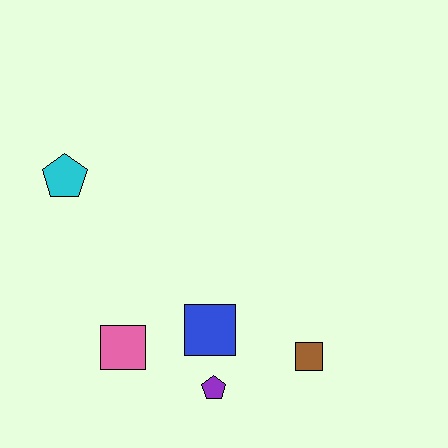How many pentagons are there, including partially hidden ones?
There are 2 pentagons.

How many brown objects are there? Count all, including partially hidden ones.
There is 1 brown object.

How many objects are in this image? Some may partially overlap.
There are 5 objects.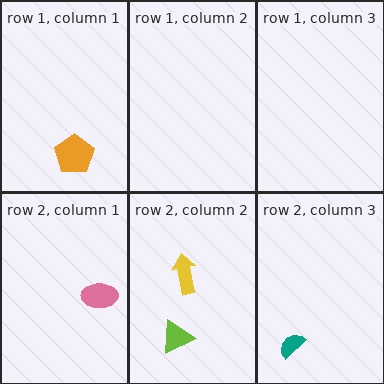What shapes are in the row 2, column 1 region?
The pink ellipse.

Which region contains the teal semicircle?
The row 2, column 3 region.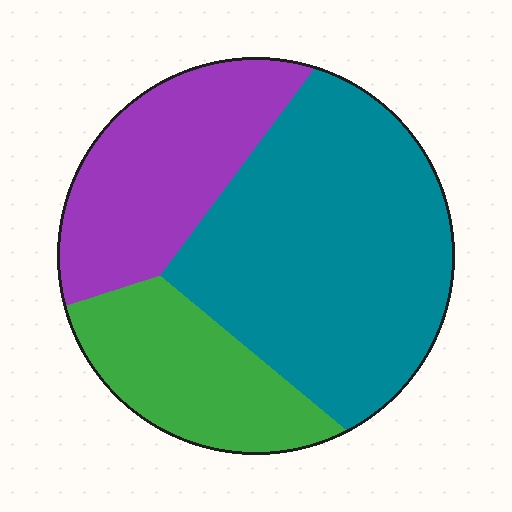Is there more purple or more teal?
Teal.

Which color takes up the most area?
Teal, at roughly 50%.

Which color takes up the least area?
Green, at roughly 20%.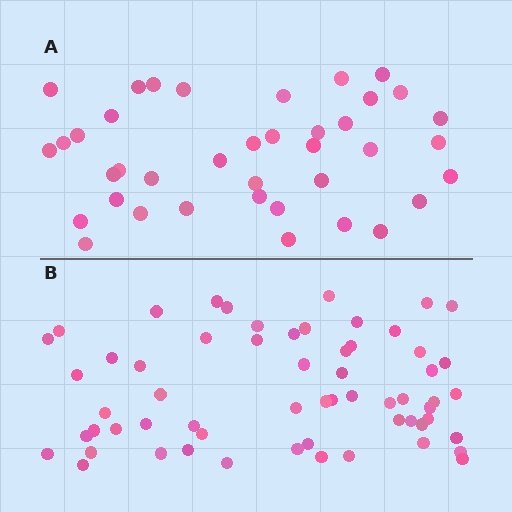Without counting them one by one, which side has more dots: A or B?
Region B (the bottom region) has more dots.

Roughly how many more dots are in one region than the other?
Region B has approximately 20 more dots than region A.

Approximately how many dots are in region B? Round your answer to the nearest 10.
About 60 dots.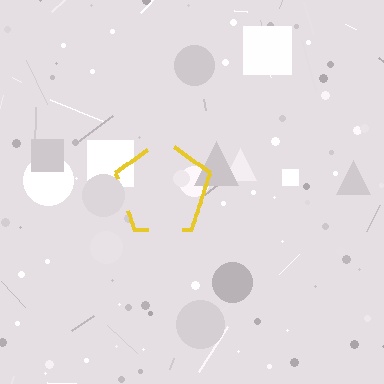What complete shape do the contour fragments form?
The contour fragments form a pentagon.